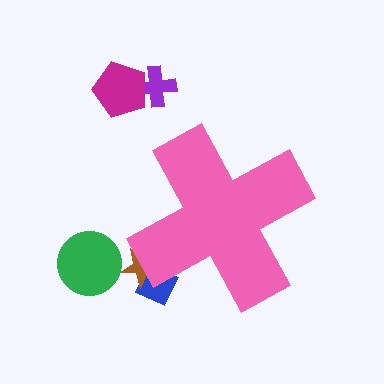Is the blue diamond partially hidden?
Yes, the blue diamond is partially hidden behind the pink cross.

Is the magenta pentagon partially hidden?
No, the magenta pentagon is fully visible.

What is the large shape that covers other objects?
A pink cross.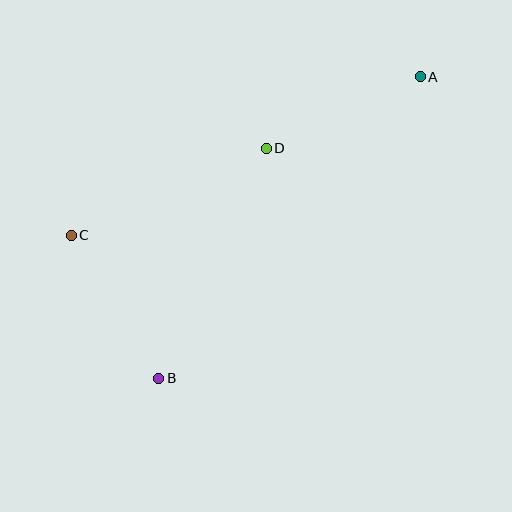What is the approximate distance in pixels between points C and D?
The distance between C and D is approximately 214 pixels.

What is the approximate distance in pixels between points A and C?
The distance between A and C is approximately 383 pixels.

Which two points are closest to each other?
Points B and C are closest to each other.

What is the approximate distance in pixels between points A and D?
The distance between A and D is approximately 170 pixels.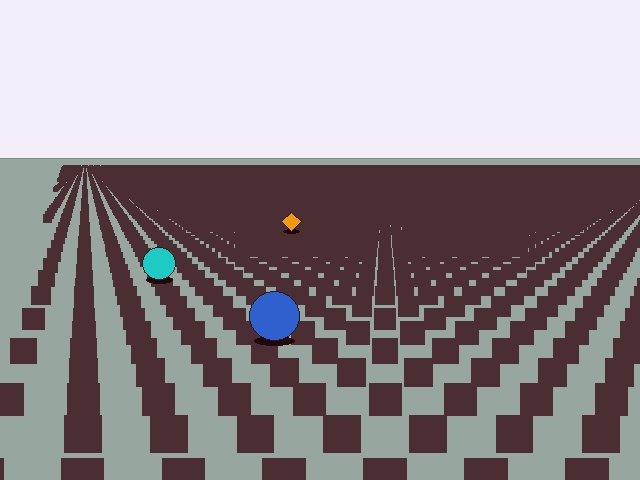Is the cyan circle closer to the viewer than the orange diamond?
Yes. The cyan circle is closer — you can tell from the texture gradient: the ground texture is coarser near it.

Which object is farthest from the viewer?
The orange diamond is farthest from the viewer. It appears smaller and the ground texture around it is denser.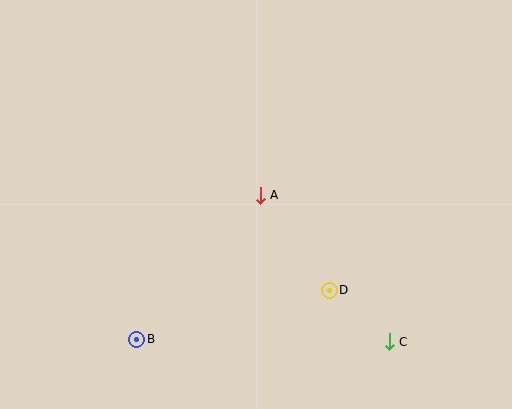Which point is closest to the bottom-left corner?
Point B is closest to the bottom-left corner.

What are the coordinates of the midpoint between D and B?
The midpoint between D and B is at (233, 315).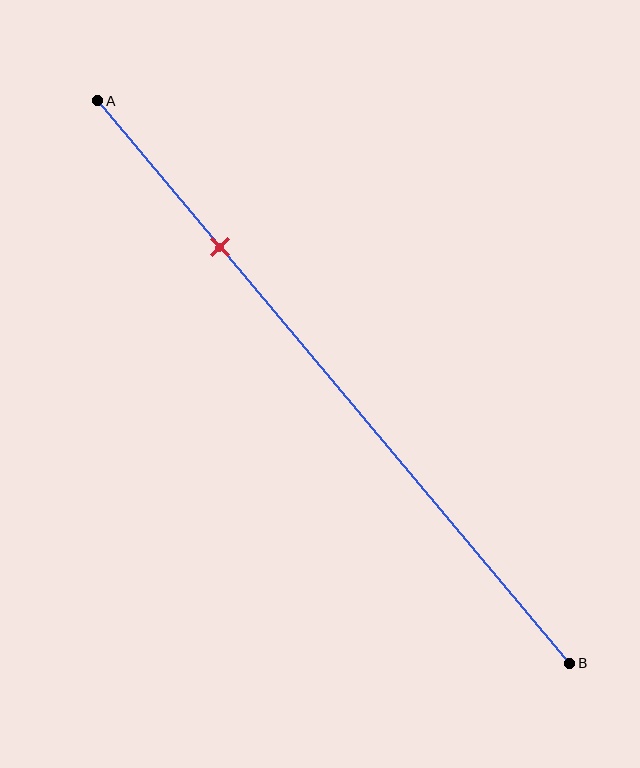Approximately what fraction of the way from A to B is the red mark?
The red mark is approximately 25% of the way from A to B.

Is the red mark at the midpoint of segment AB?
No, the mark is at about 25% from A, not at the 50% midpoint.